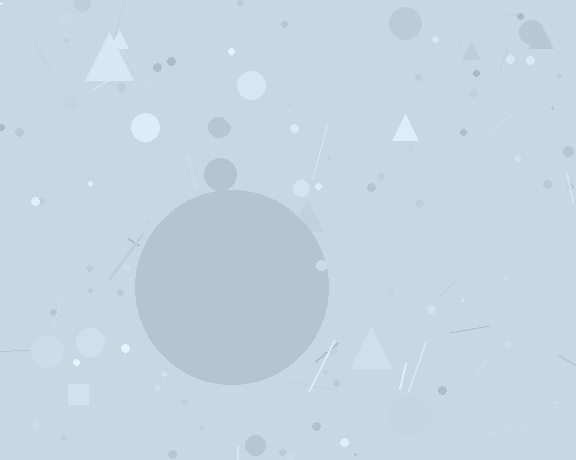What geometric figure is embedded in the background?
A circle is embedded in the background.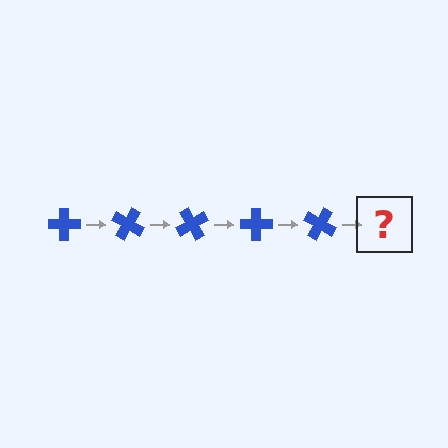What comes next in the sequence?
The next element should be a blue cross rotated 150 degrees.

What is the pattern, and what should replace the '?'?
The pattern is that the cross rotates 30 degrees each step. The '?' should be a blue cross rotated 150 degrees.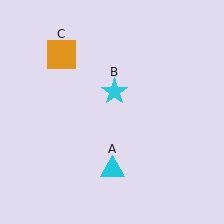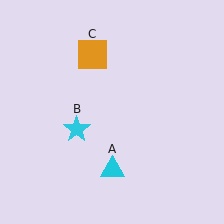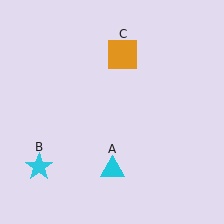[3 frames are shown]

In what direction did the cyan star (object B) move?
The cyan star (object B) moved down and to the left.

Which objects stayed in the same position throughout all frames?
Cyan triangle (object A) remained stationary.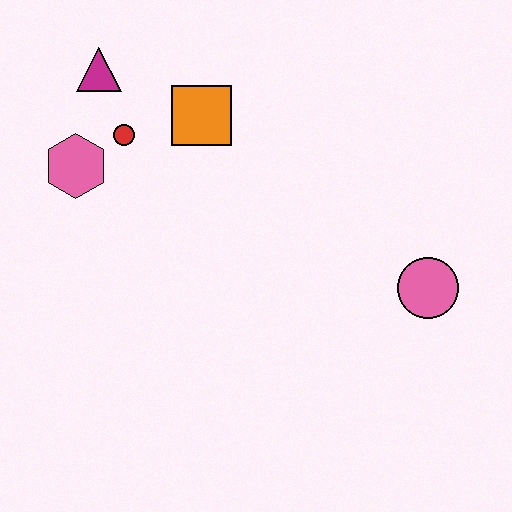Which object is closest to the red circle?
The pink hexagon is closest to the red circle.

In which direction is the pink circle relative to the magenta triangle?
The pink circle is to the right of the magenta triangle.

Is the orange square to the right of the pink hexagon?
Yes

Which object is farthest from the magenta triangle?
The pink circle is farthest from the magenta triangle.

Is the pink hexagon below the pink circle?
No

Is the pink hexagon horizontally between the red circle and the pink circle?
No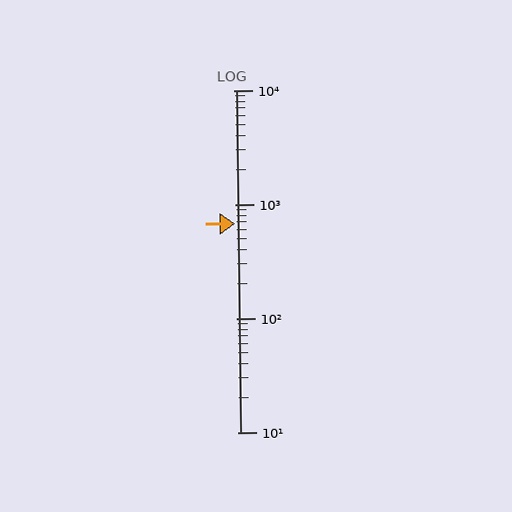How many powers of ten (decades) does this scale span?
The scale spans 3 decades, from 10 to 10000.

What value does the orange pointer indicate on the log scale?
The pointer indicates approximately 680.